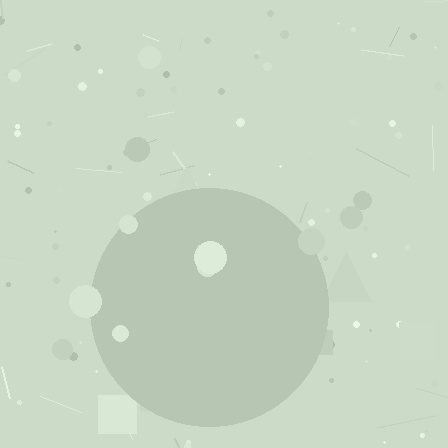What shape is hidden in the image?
A circle is hidden in the image.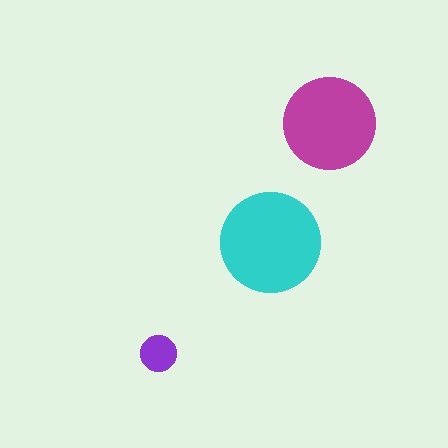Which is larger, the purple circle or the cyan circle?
The cyan one.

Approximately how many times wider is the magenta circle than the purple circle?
About 2.5 times wider.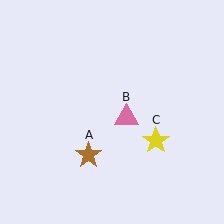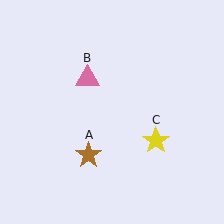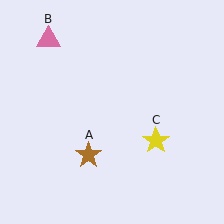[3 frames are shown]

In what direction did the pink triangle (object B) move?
The pink triangle (object B) moved up and to the left.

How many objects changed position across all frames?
1 object changed position: pink triangle (object B).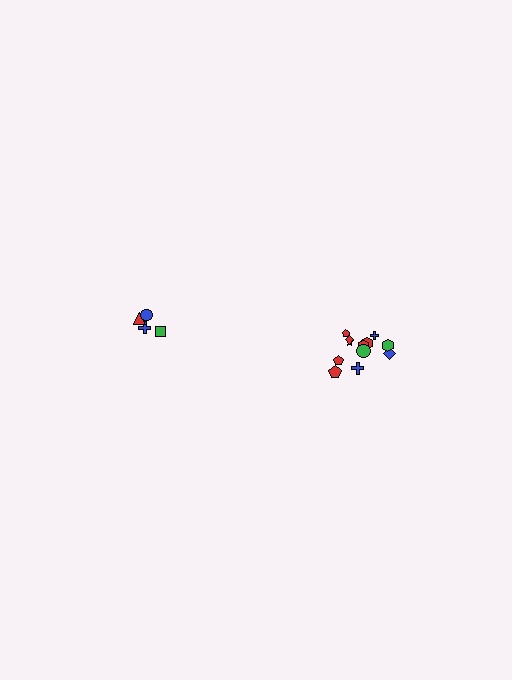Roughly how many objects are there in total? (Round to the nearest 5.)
Roughly 15 objects in total.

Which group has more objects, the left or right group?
The right group.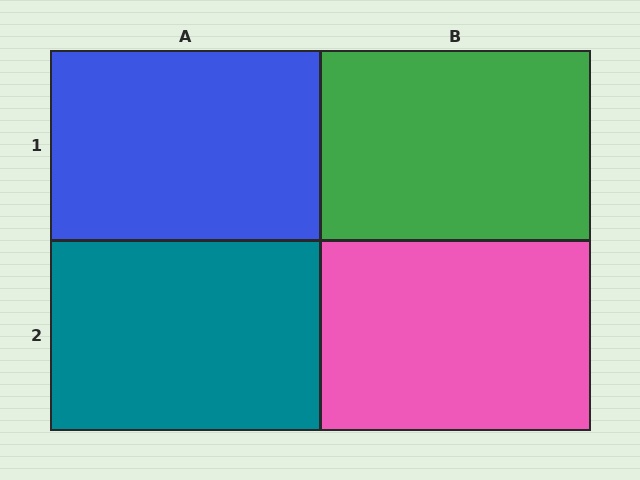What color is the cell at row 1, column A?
Blue.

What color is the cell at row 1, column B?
Green.